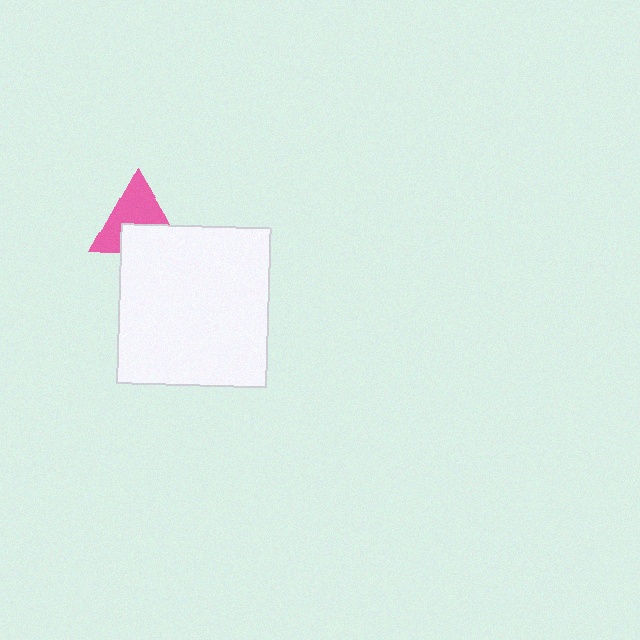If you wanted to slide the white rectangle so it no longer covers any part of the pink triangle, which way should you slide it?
Slide it down — that is the most direct way to separate the two shapes.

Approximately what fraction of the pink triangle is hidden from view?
Roughly 41% of the pink triangle is hidden behind the white rectangle.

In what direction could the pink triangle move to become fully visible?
The pink triangle could move up. That would shift it out from behind the white rectangle entirely.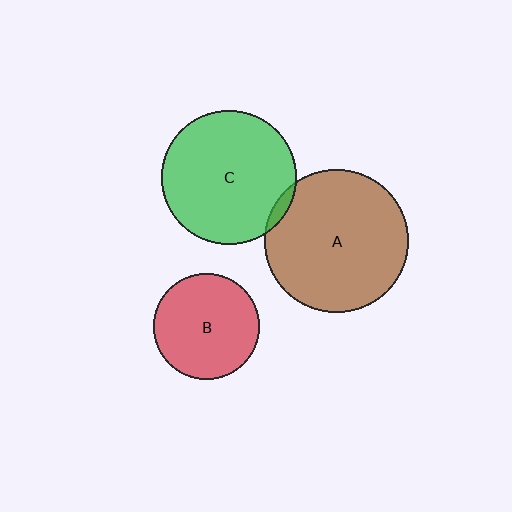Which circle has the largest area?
Circle A (brown).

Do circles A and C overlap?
Yes.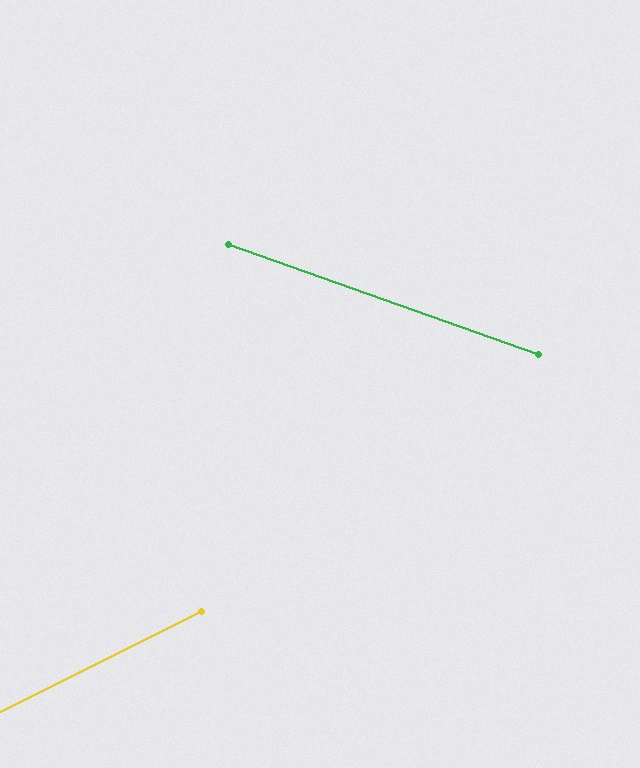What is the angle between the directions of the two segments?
Approximately 46 degrees.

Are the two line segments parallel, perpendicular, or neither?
Neither parallel nor perpendicular — they differ by about 46°.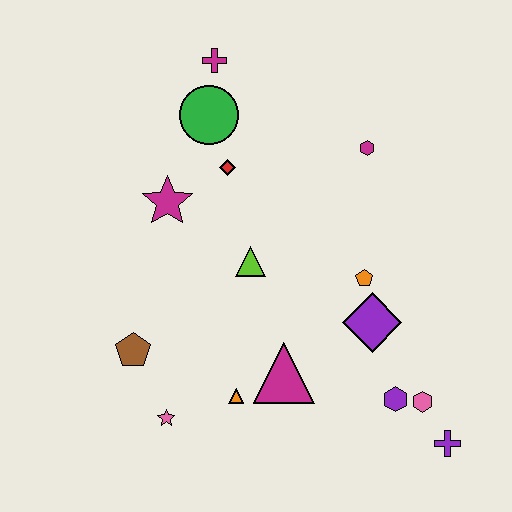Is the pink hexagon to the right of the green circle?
Yes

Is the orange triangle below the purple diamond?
Yes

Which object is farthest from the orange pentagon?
The magenta cross is farthest from the orange pentagon.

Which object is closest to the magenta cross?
The green circle is closest to the magenta cross.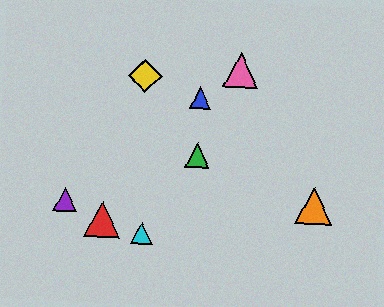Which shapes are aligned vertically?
The blue triangle, the green triangle are aligned vertically.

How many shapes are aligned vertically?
2 shapes (the blue triangle, the green triangle) are aligned vertically.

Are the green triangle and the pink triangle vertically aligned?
No, the green triangle is at x≈198 and the pink triangle is at x≈241.